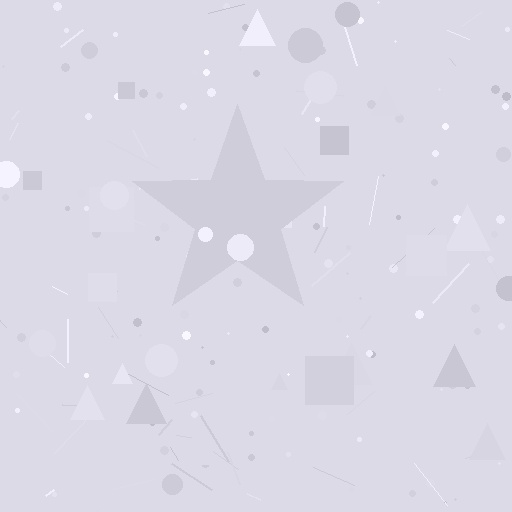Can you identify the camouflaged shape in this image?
The camouflaged shape is a star.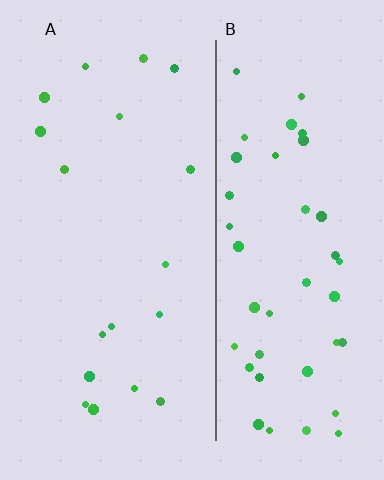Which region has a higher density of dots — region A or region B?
B (the right).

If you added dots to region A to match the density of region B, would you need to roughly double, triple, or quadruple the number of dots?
Approximately triple.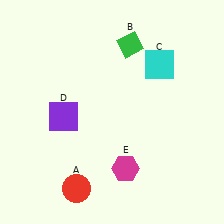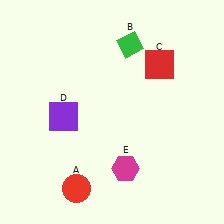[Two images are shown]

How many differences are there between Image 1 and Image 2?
There is 1 difference between the two images.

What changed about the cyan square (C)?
In Image 1, C is cyan. In Image 2, it changed to red.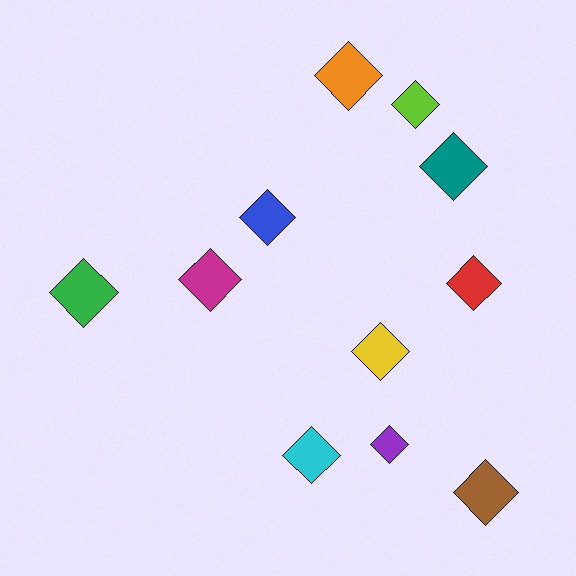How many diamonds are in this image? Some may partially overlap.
There are 11 diamonds.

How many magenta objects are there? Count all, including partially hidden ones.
There is 1 magenta object.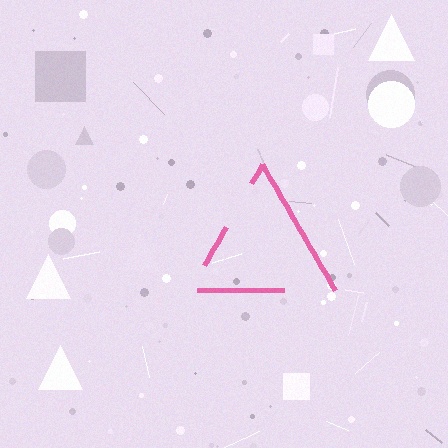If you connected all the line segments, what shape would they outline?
They would outline a triangle.